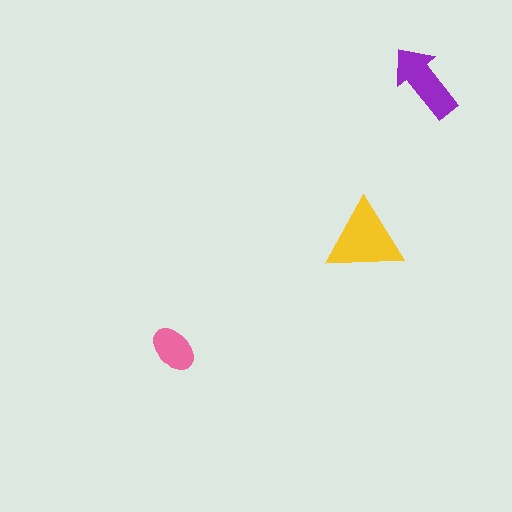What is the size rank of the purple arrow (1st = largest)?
2nd.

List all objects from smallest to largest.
The pink ellipse, the purple arrow, the yellow triangle.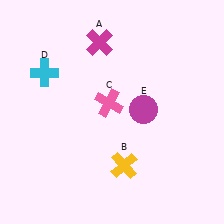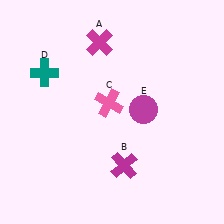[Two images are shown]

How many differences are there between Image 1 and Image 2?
There are 2 differences between the two images.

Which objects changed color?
B changed from yellow to magenta. D changed from cyan to teal.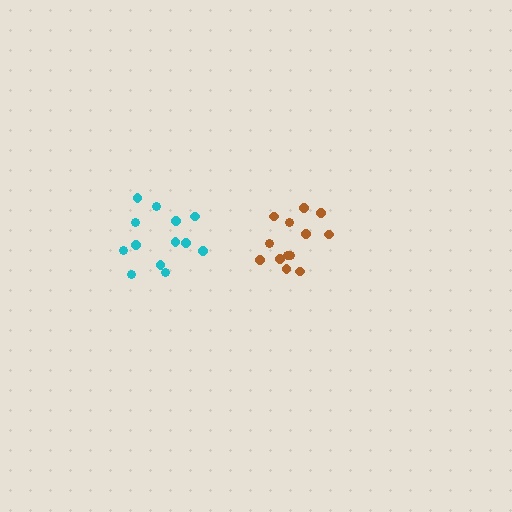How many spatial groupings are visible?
There are 2 spatial groupings.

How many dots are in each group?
Group 1: 13 dots, Group 2: 13 dots (26 total).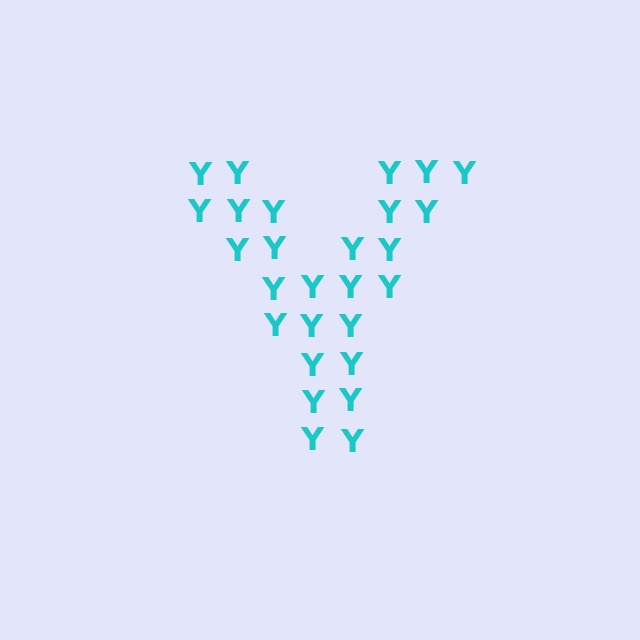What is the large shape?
The large shape is the letter Y.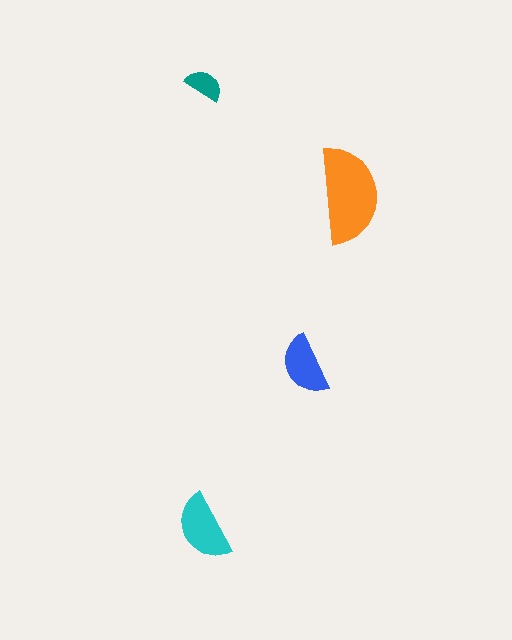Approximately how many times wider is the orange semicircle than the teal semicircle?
About 2.5 times wider.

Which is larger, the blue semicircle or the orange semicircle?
The orange one.